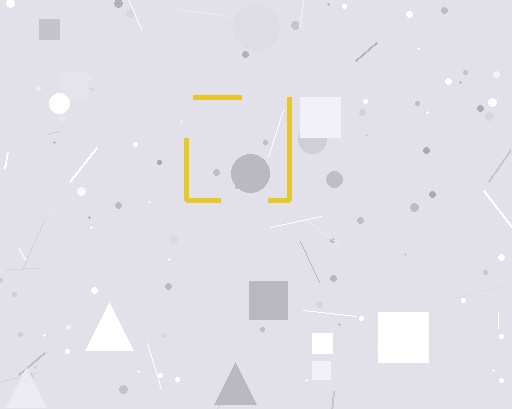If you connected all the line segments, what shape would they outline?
They would outline a square.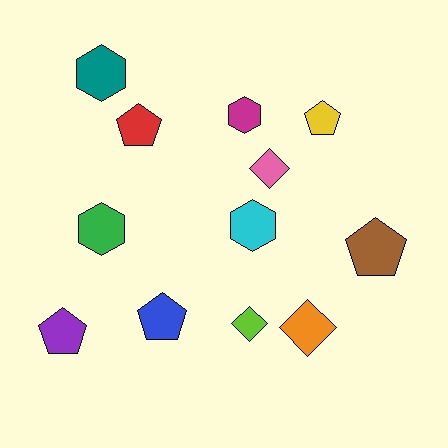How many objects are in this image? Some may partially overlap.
There are 12 objects.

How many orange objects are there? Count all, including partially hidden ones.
There is 1 orange object.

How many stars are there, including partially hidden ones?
There are no stars.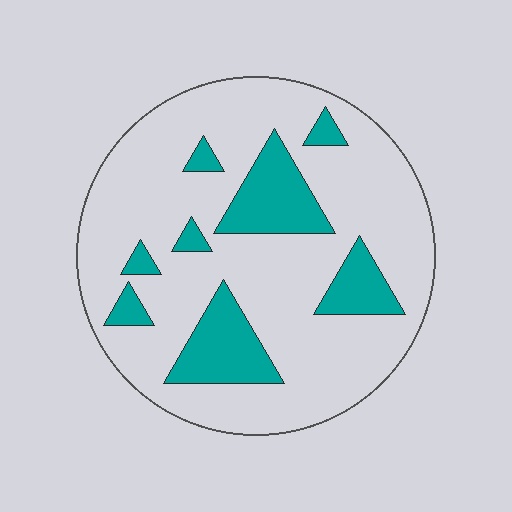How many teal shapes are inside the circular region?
8.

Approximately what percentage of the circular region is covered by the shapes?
Approximately 20%.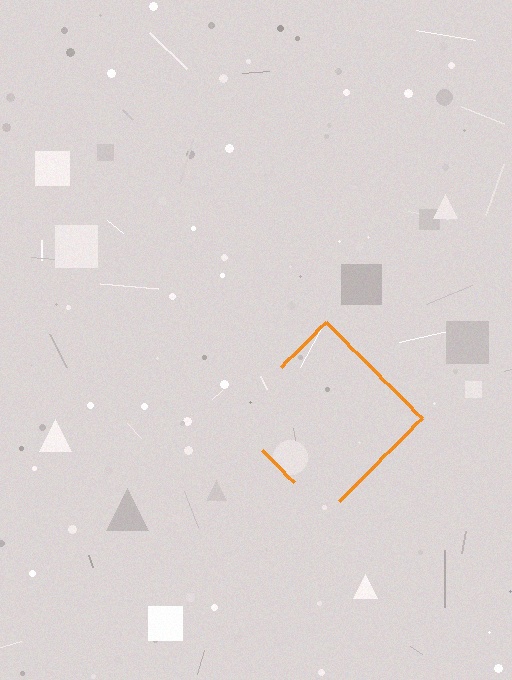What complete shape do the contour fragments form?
The contour fragments form a diamond.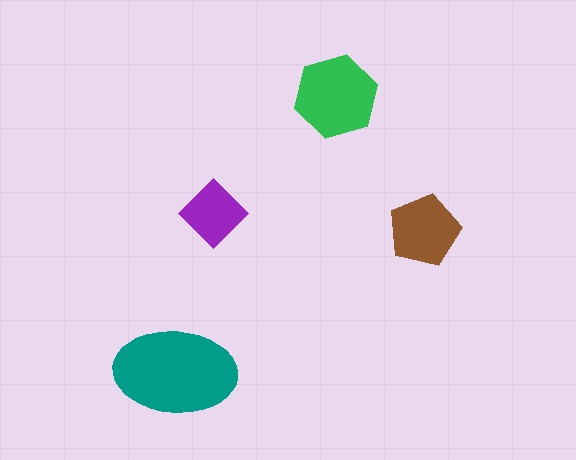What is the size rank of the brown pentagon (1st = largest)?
3rd.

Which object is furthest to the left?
The teal ellipse is leftmost.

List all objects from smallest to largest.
The purple diamond, the brown pentagon, the green hexagon, the teal ellipse.